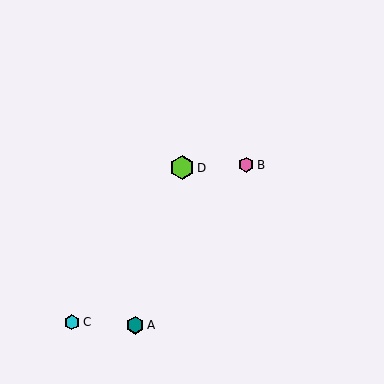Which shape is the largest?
The lime hexagon (labeled D) is the largest.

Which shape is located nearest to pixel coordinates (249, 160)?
The pink hexagon (labeled B) at (246, 165) is nearest to that location.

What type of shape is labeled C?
Shape C is a cyan hexagon.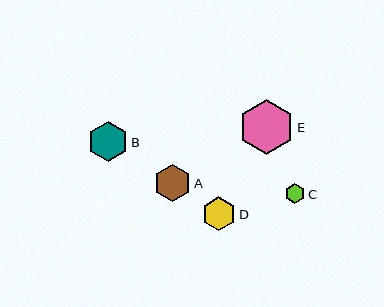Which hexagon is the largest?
Hexagon E is the largest with a size of approximately 55 pixels.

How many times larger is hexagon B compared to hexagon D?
Hexagon B is approximately 1.2 times the size of hexagon D.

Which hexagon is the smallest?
Hexagon C is the smallest with a size of approximately 21 pixels.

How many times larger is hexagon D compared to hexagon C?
Hexagon D is approximately 1.6 times the size of hexagon C.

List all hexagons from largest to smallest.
From largest to smallest: E, B, A, D, C.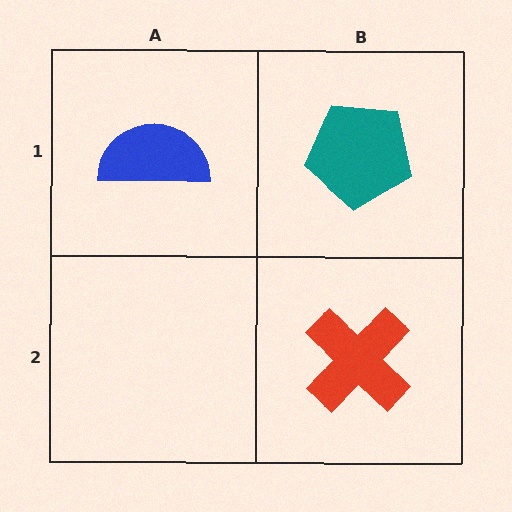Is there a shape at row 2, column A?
No, that cell is empty.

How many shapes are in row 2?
1 shape.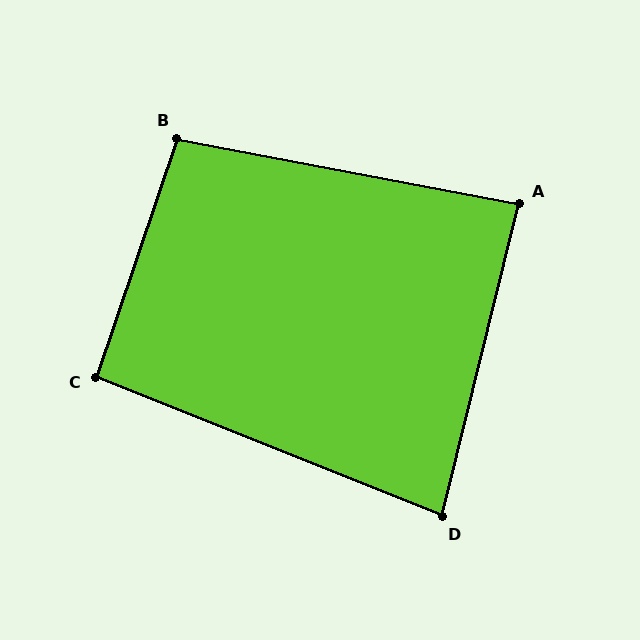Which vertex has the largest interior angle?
B, at approximately 98 degrees.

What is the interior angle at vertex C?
Approximately 93 degrees (approximately right).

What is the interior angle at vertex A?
Approximately 87 degrees (approximately right).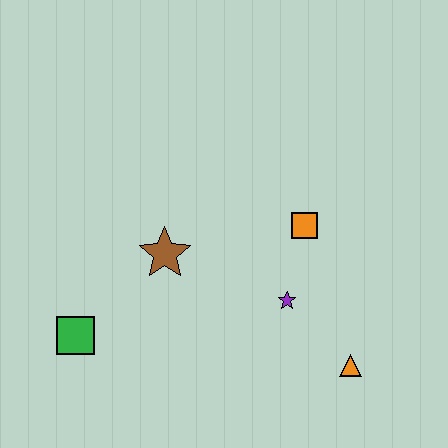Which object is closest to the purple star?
The orange square is closest to the purple star.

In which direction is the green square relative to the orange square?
The green square is to the left of the orange square.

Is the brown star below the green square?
No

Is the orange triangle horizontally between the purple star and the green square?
No